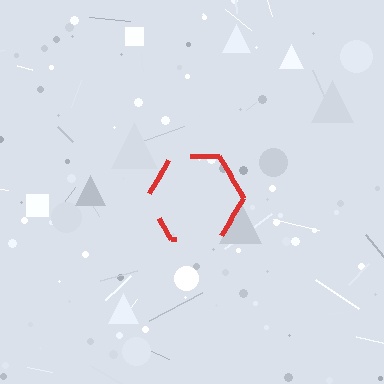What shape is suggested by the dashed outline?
The dashed outline suggests a hexagon.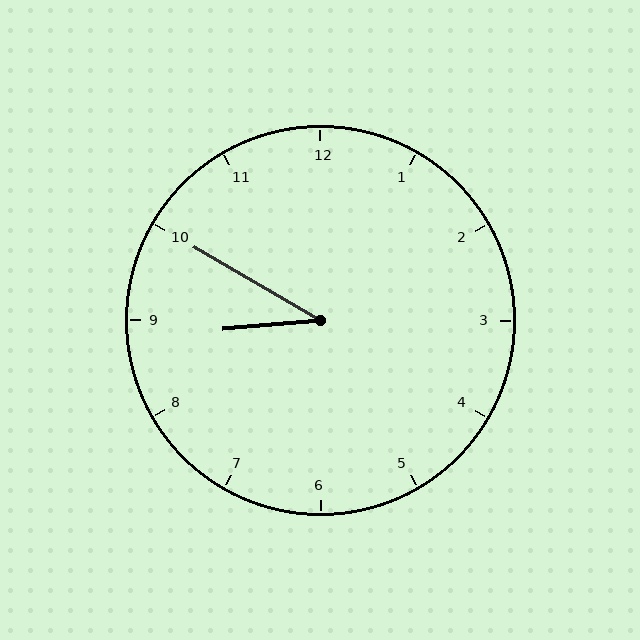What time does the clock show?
8:50.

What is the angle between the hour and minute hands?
Approximately 35 degrees.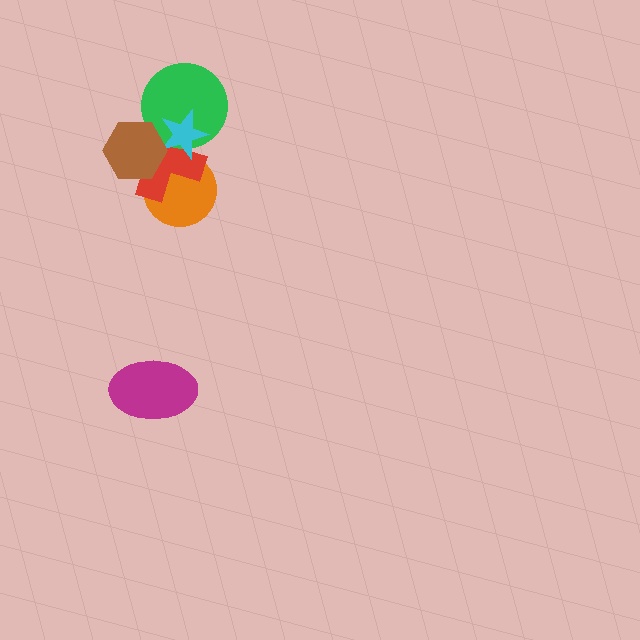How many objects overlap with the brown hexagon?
4 objects overlap with the brown hexagon.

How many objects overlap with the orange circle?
3 objects overlap with the orange circle.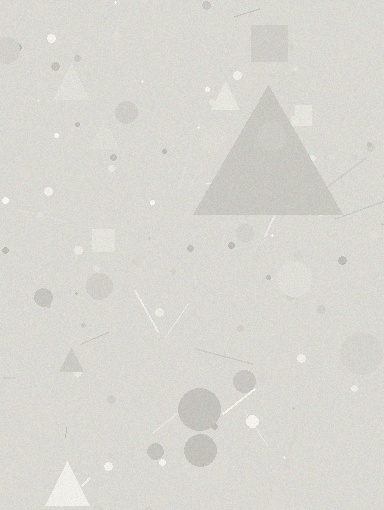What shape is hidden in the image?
A triangle is hidden in the image.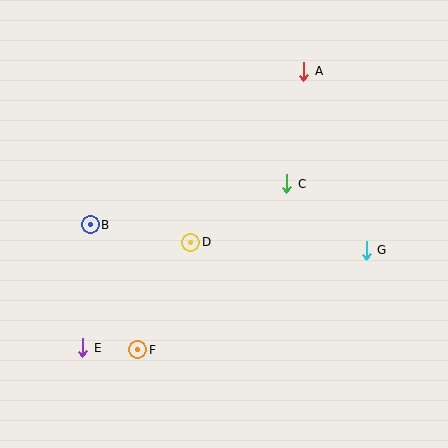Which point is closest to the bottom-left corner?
Point E is closest to the bottom-left corner.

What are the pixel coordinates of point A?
Point A is at (304, 71).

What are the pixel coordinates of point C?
Point C is at (287, 184).